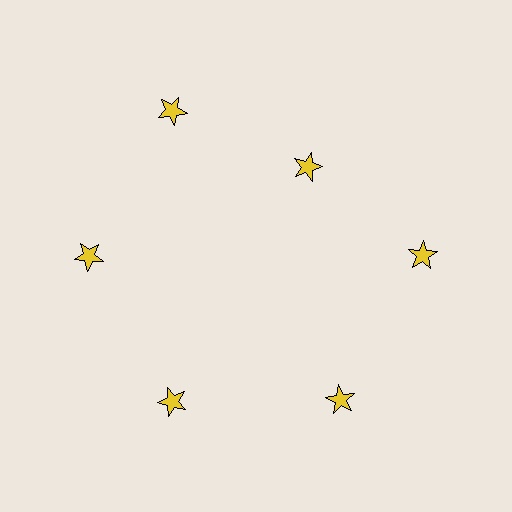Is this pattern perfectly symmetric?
No. The 6 yellow stars are arranged in a ring, but one element near the 1 o'clock position is pulled inward toward the center, breaking the 6-fold rotational symmetry.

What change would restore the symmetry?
The symmetry would be restored by moving it outward, back onto the ring so that all 6 stars sit at equal angles and equal distance from the center.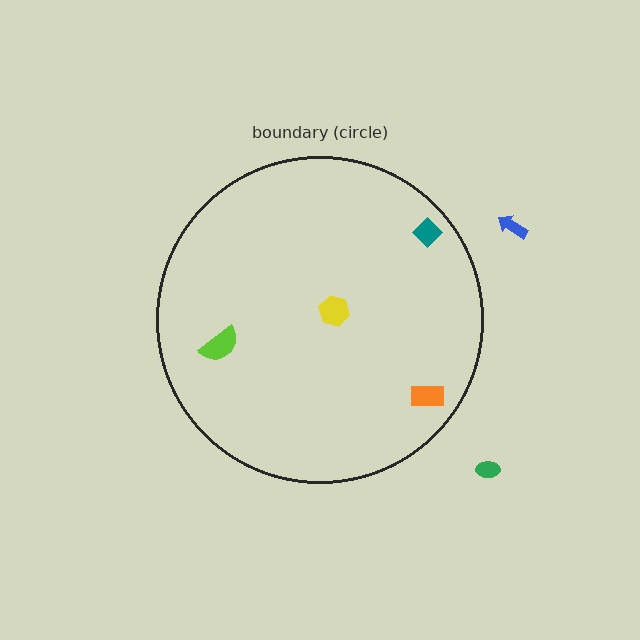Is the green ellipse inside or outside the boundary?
Outside.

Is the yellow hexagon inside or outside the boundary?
Inside.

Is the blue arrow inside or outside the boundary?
Outside.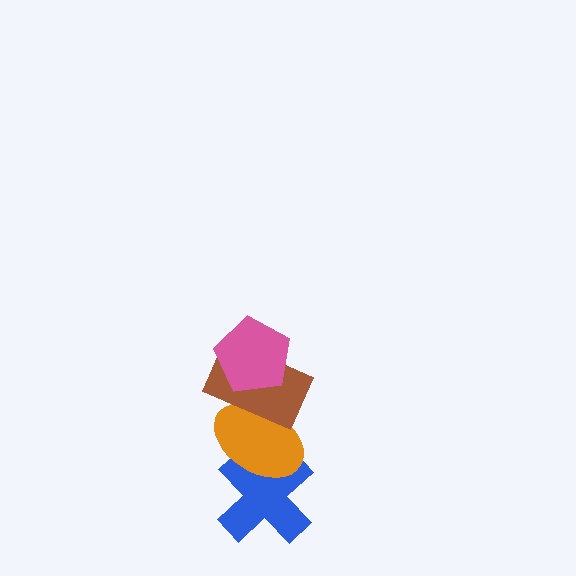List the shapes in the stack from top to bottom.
From top to bottom: the pink pentagon, the brown rectangle, the orange ellipse, the blue cross.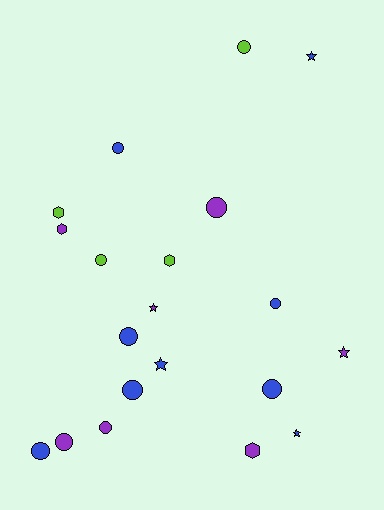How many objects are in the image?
There are 20 objects.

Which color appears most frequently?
Blue, with 9 objects.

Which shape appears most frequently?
Circle, with 11 objects.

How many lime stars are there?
There are no lime stars.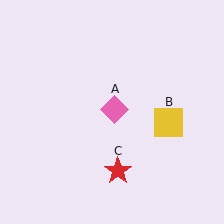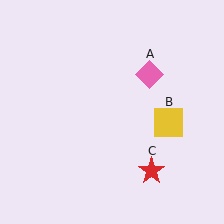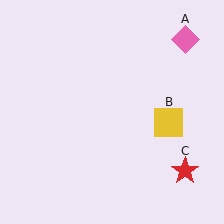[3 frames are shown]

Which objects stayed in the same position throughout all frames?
Yellow square (object B) remained stationary.